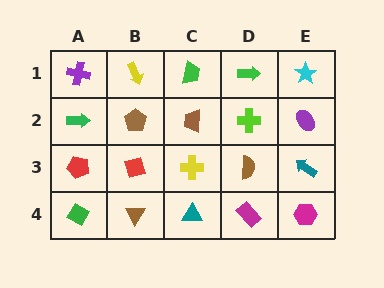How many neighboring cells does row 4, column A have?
2.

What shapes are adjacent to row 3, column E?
A purple ellipse (row 2, column E), a magenta hexagon (row 4, column E), a brown semicircle (row 3, column D).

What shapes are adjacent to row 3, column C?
A brown trapezoid (row 2, column C), a teal triangle (row 4, column C), a red diamond (row 3, column B), a brown semicircle (row 3, column D).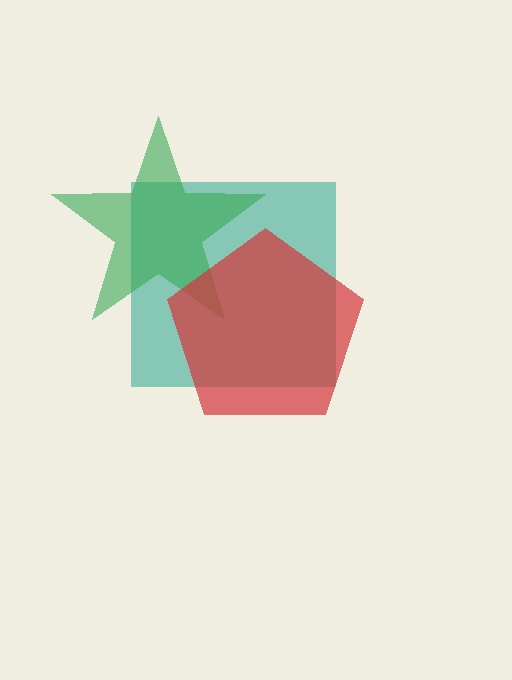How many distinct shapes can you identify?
There are 3 distinct shapes: a teal square, a green star, a red pentagon.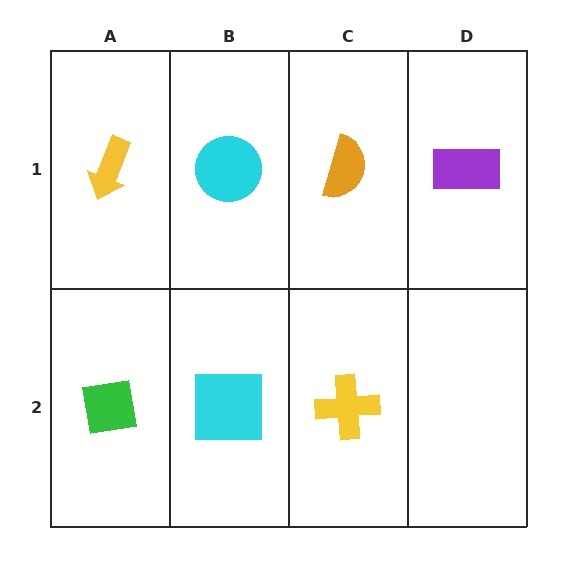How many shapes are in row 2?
3 shapes.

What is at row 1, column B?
A cyan circle.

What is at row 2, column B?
A cyan square.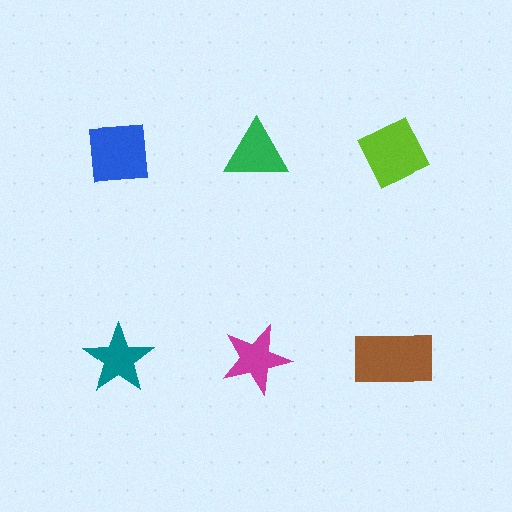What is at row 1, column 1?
A blue square.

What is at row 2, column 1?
A teal star.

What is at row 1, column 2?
A green triangle.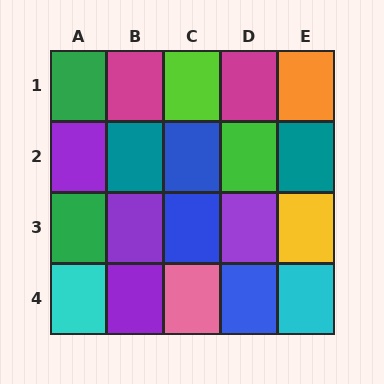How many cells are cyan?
2 cells are cyan.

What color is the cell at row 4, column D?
Blue.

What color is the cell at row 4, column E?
Cyan.